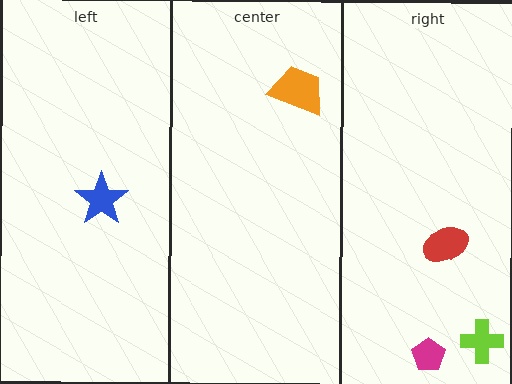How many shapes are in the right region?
3.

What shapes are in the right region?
The lime cross, the red ellipse, the magenta pentagon.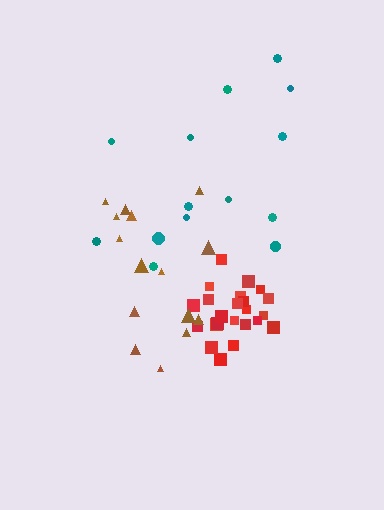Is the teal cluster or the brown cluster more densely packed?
Brown.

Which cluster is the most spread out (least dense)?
Teal.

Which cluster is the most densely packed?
Red.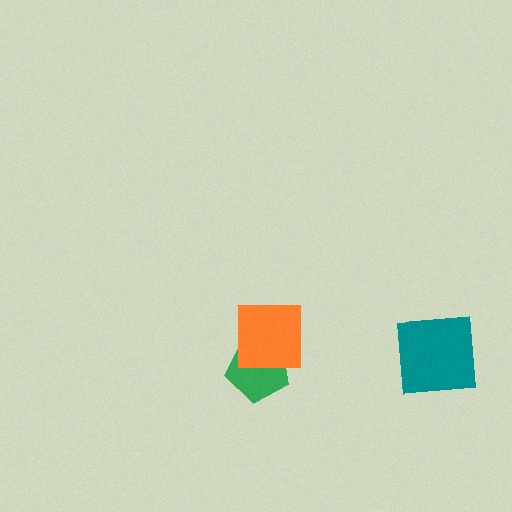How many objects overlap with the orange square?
1 object overlaps with the orange square.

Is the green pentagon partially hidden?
Yes, it is partially covered by another shape.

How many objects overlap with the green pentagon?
1 object overlaps with the green pentagon.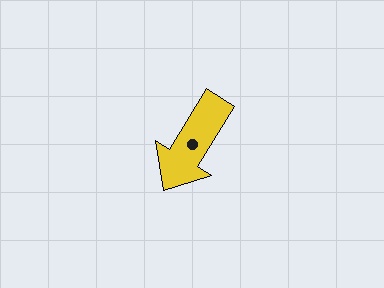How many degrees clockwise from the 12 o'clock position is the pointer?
Approximately 212 degrees.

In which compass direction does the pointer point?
Southwest.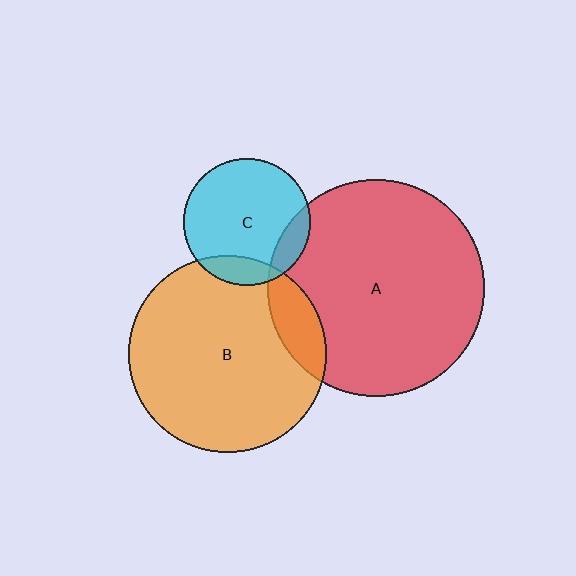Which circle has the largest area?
Circle A (red).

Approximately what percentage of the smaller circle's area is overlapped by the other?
Approximately 15%.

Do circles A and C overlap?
Yes.